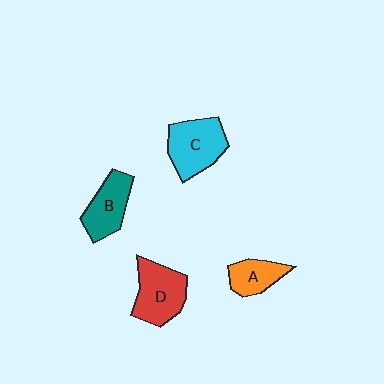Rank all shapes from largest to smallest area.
From largest to smallest: C (cyan), D (red), B (teal), A (orange).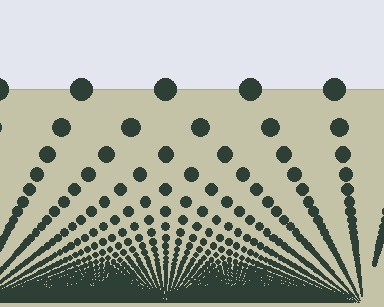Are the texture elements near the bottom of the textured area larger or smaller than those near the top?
Smaller. The gradient is inverted — elements near the bottom are smaller and denser.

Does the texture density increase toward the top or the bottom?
Density increases toward the bottom.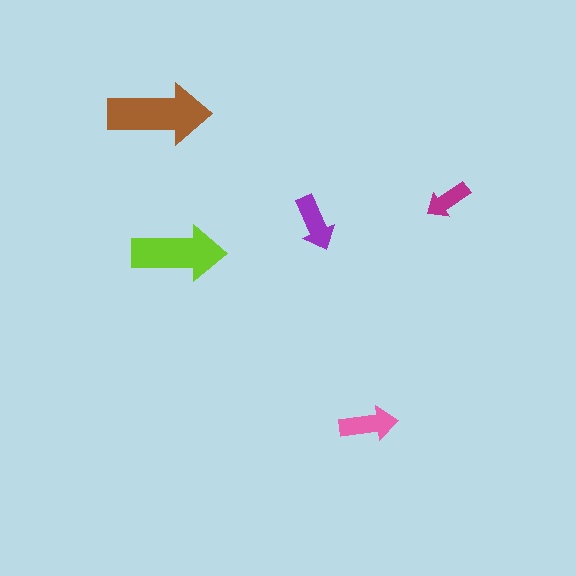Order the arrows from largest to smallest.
the brown one, the lime one, the pink one, the purple one, the magenta one.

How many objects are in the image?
There are 5 objects in the image.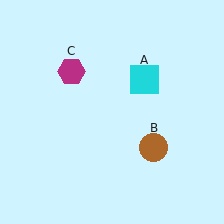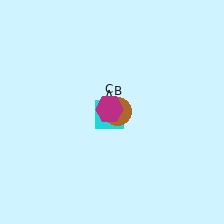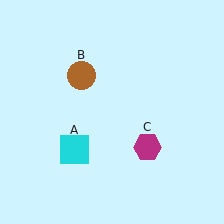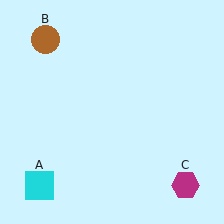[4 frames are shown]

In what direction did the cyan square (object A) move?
The cyan square (object A) moved down and to the left.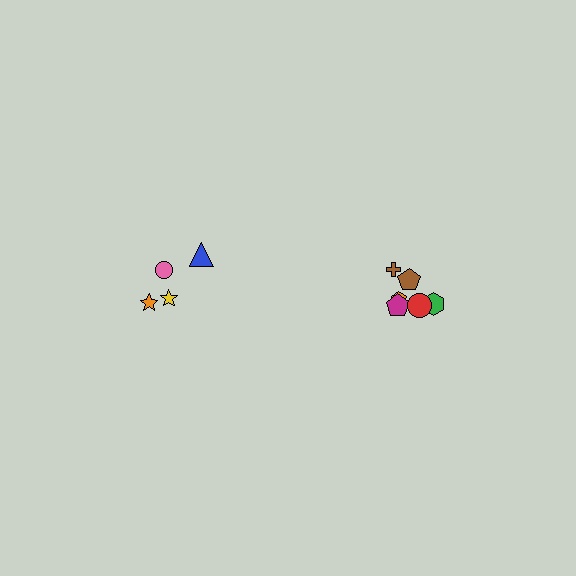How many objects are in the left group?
There are 4 objects.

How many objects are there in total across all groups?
There are 10 objects.